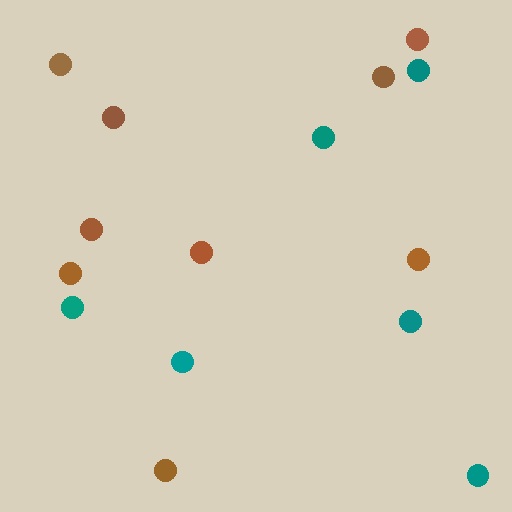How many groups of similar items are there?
There are 2 groups: one group of teal circles (6) and one group of brown circles (9).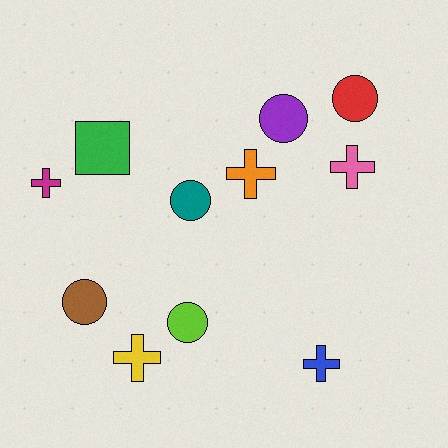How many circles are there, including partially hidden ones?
There are 5 circles.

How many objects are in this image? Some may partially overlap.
There are 11 objects.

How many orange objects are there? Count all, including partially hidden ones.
There is 1 orange object.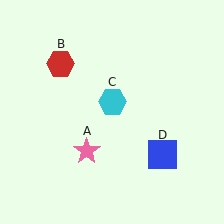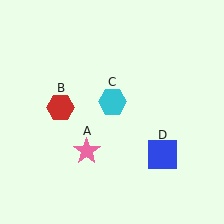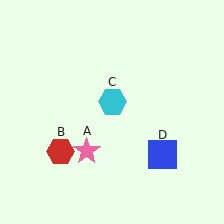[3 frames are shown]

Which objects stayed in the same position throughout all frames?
Pink star (object A) and cyan hexagon (object C) and blue square (object D) remained stationary.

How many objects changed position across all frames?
1 object changed position: red hexagon (object B).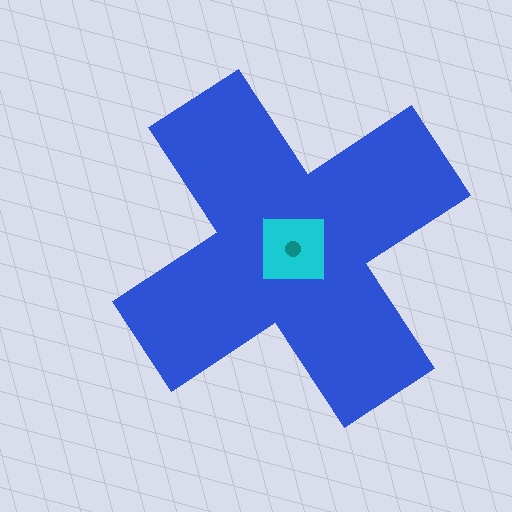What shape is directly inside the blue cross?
The cyan square.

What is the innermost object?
The teal circle.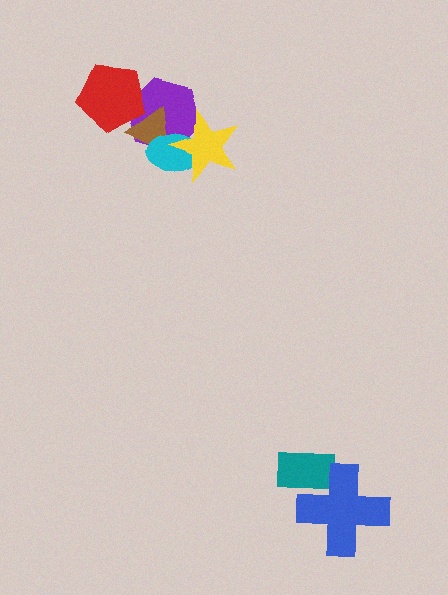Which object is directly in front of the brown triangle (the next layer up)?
The cyan ellipse is directly in front of the brown triangle.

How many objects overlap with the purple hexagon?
4 objects overlap with the purple hexagon.